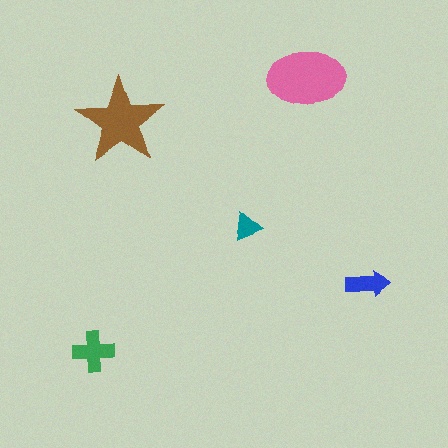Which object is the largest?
The pink ellipse.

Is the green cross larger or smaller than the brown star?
Smaller.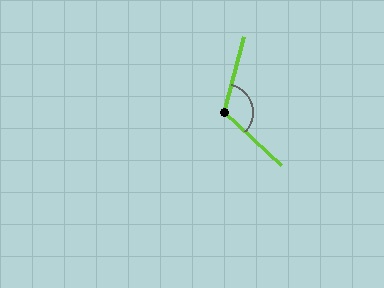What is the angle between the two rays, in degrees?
Approximately 118 degrees.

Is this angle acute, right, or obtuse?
It is obtuse.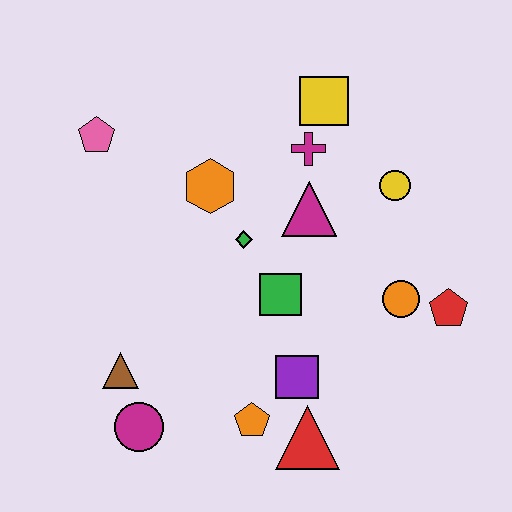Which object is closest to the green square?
The green diamond is closest to the green square.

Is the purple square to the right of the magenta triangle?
No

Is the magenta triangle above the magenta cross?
No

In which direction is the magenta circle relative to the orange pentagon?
The magenta circle is to the left of the orange pentagon.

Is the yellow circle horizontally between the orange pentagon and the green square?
No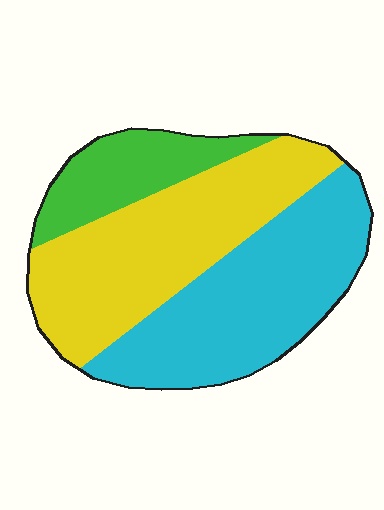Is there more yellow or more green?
Yellow.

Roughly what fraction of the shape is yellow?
Yellow covers about 40% of the shape.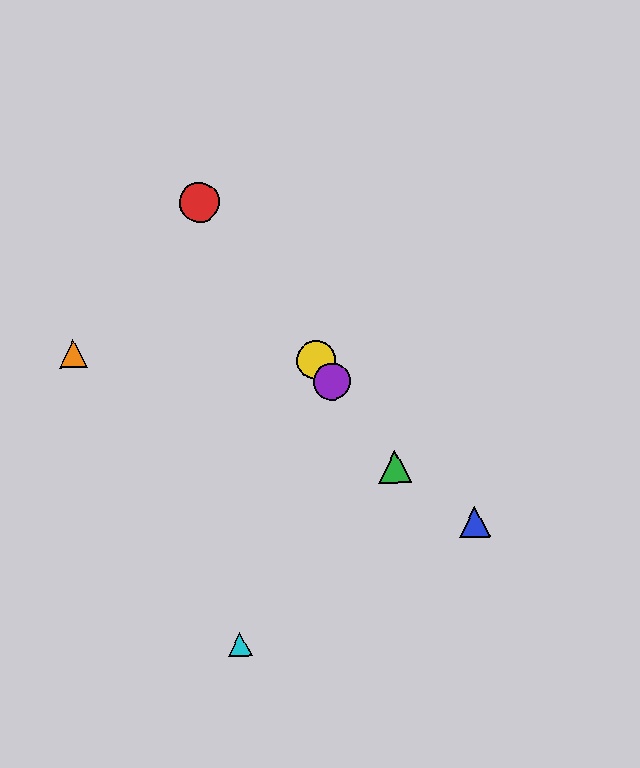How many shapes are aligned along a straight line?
4 shapes (the red circle, the green triangle, the yellow circle, the purple circle) are aligned along a straight line.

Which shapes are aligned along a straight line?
The red circle, the green triangle, the yellow circle, the purple circle are aligned along a straight line.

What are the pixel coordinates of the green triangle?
The green triangle is at (395, 467).